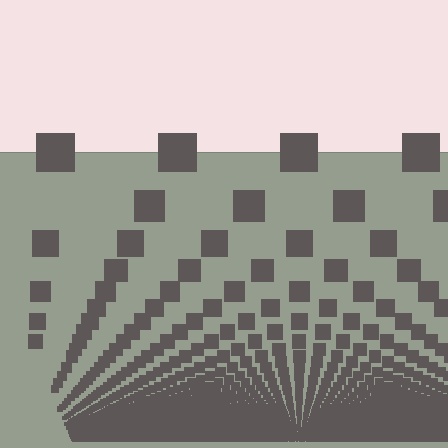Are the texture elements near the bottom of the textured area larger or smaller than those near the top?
Smaller. The gradient is inverted — elements near the bottom are smaller and denser.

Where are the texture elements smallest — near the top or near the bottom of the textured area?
Near the bottom.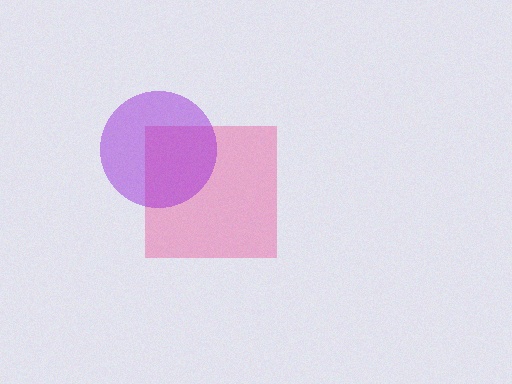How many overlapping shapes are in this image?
There are 2 overlapping shapes in the image.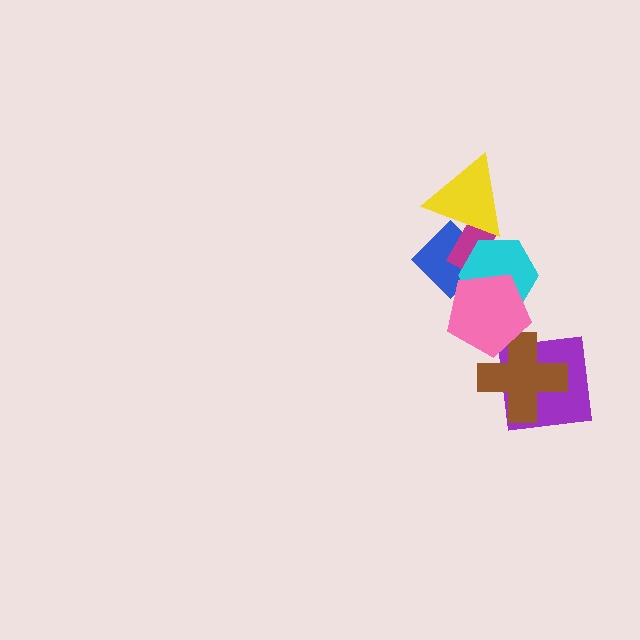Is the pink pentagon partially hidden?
No, no other shape covers it.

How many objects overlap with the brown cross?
2 objects overlap with the brown cross.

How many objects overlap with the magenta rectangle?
3 objects overlap with the magenta rectangle.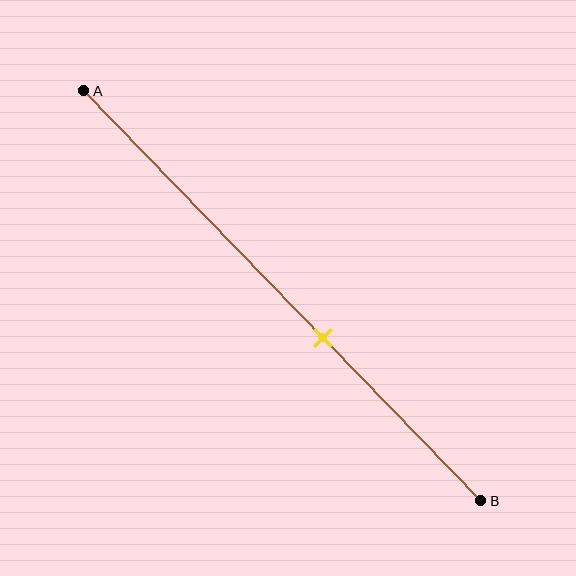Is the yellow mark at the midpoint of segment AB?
No, the mark is at about 60% from A, not at the 50% midpoint.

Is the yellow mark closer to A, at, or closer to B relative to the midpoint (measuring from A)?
The yellow mark is closer to point B than the midpoint of segment AB.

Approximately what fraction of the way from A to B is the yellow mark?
The yellow mark is approximately 60% of the way from A to B.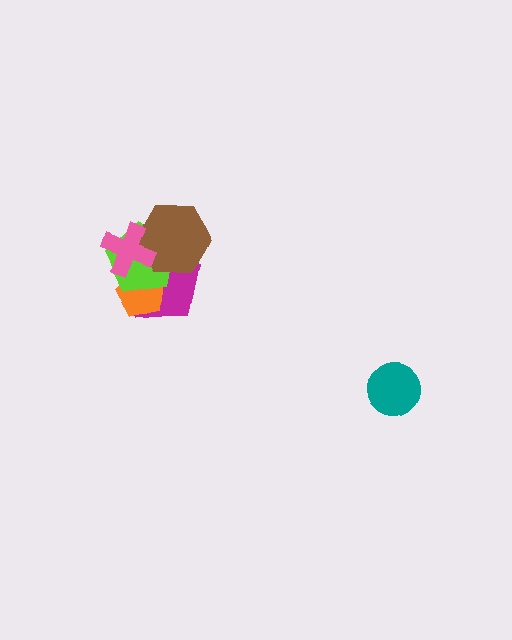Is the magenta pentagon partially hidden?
Yes, it is partially covered by another shape.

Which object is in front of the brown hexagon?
The pink cross is in front of the brown hexagon.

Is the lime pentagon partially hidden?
Yes, it is partially covered by another shape.